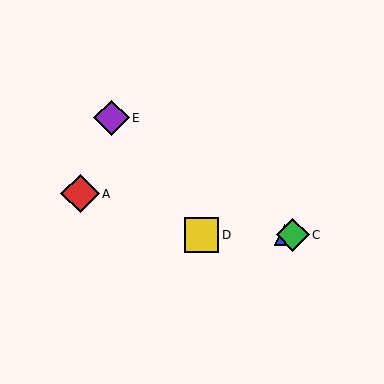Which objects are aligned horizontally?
Objects B, C, D are aligned horizontally.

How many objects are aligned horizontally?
3 objects (B, C, D) are aligned horizontally.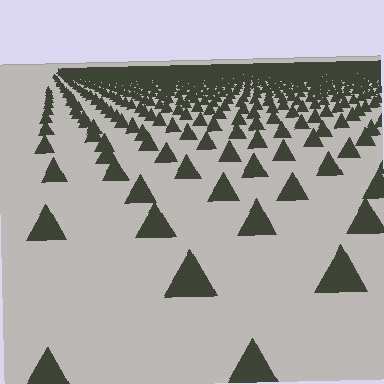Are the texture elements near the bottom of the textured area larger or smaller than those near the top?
Larger. Near the bottom, elements are closer to the viewer and appear at a bigger on-screen size.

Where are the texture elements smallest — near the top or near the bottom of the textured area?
Near the top.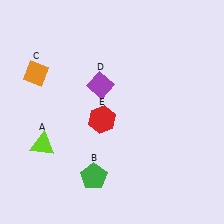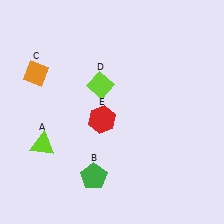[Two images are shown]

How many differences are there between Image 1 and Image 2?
There is 1 difference between the two images.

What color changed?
The diamond (D) changed from purple in Image 1 to lime in Image 2.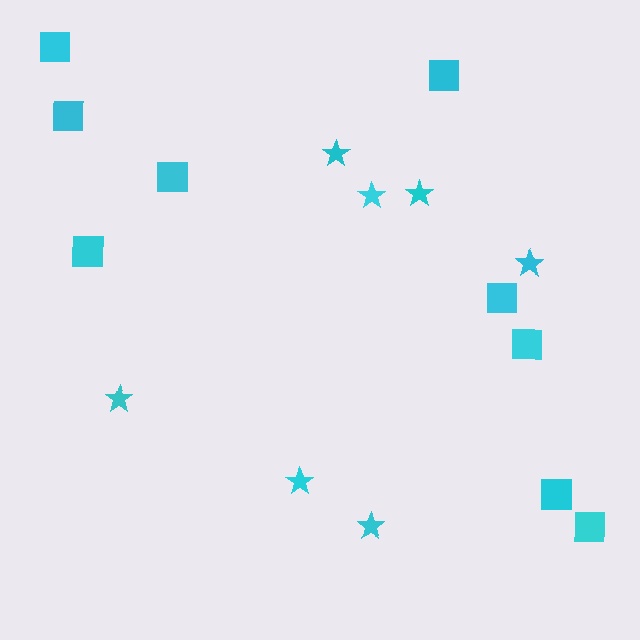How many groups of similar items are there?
There are 2 groups: one group of stars (7) and one group of squares (9).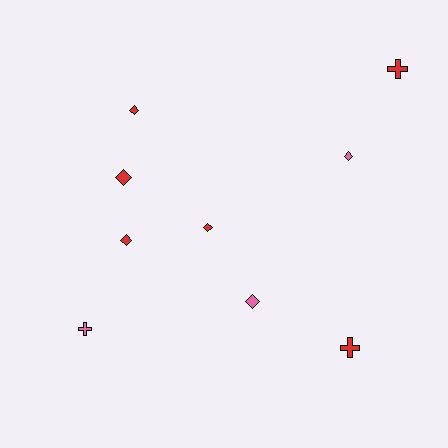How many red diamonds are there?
There are 4 red diamonds.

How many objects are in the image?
There are 9 objects.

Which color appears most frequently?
Red, with 6 objects.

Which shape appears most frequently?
Diamond, with 6 objects.